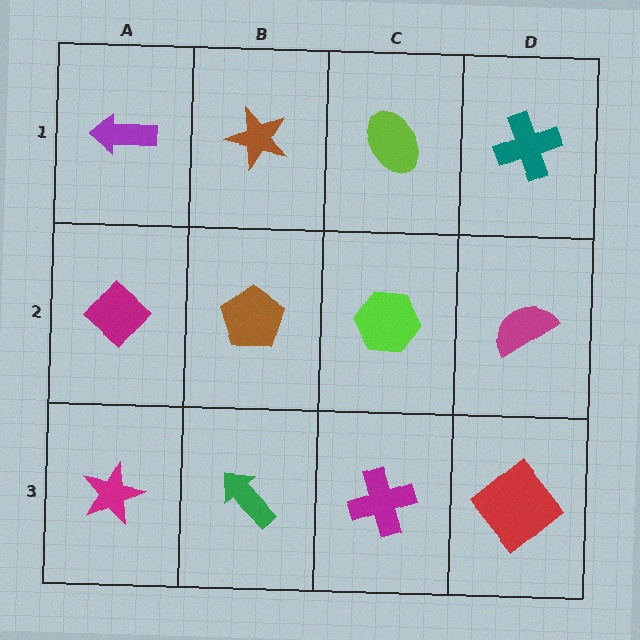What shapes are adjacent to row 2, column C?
A lime ellipse (row 1, column C), a magenta cross (row 3, column C), a brown pentagon (row 2, column B), a magenta semicircle (row 2, column D).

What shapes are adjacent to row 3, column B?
A brown pentagon (row 2, column B), a magenta star (row 3, column A), a magenta cross (row 3, column C).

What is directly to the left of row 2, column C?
A brown pentagon.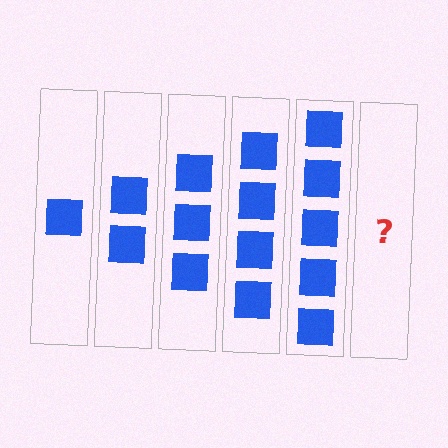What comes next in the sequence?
The next element should be 6 squares.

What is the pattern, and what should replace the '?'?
The pattern is that each step adds one more square. The '?' should be 6 squares.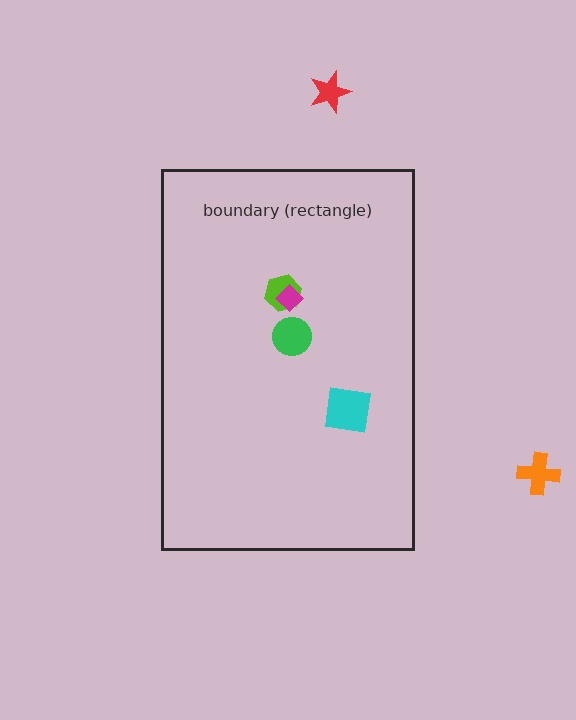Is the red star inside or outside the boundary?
Outside.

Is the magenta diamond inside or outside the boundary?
Inside.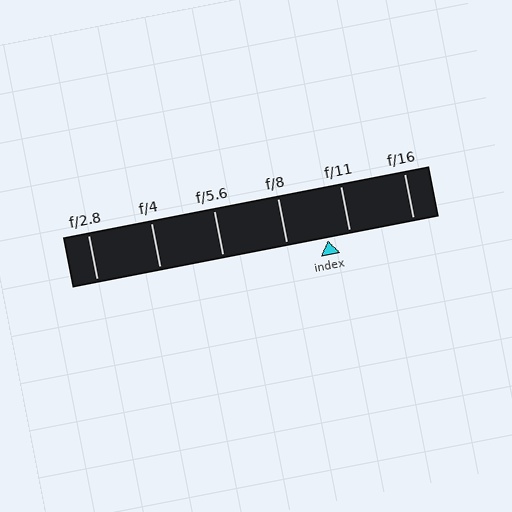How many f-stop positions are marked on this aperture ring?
There are 6 f-stop positions marked.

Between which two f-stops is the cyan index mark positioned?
The index mark is between f/8 and f/11.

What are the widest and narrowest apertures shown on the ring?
The widest aperture shown is f/2.8 and the narrowest is f/16.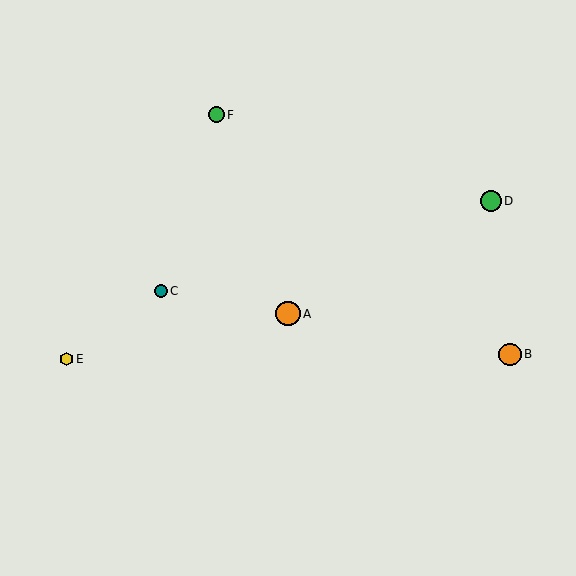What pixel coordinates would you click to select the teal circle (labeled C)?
Click at (161, 291) to select the teal circle C.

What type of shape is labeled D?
Shape D is a green circle.